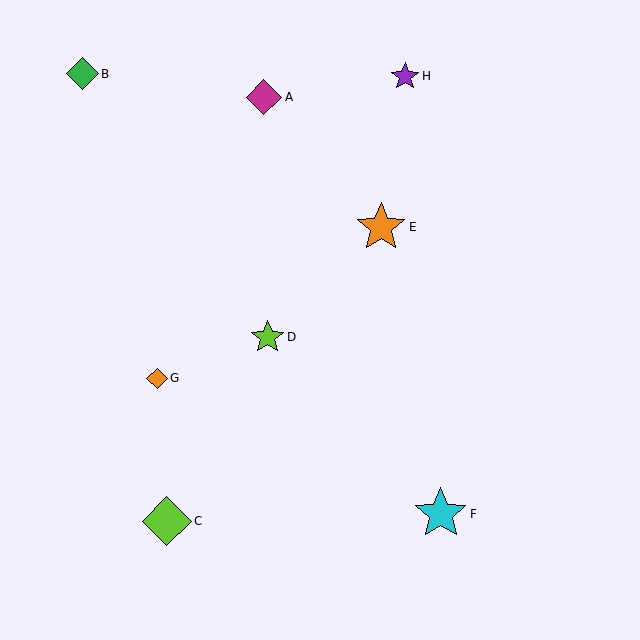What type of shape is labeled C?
Shape C is a lime diamond.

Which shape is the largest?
The cyan star (labeled F) is the largest.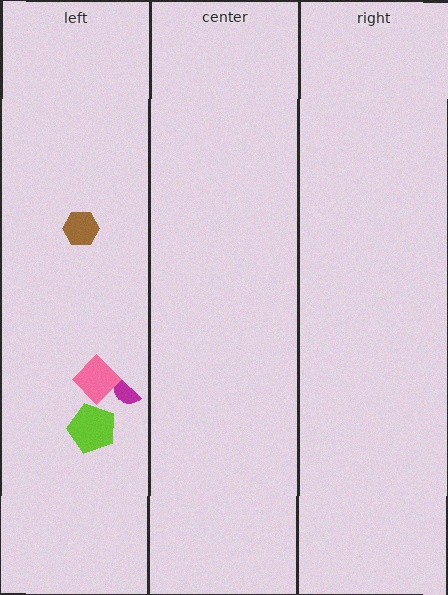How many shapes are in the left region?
4.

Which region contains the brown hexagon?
The left region.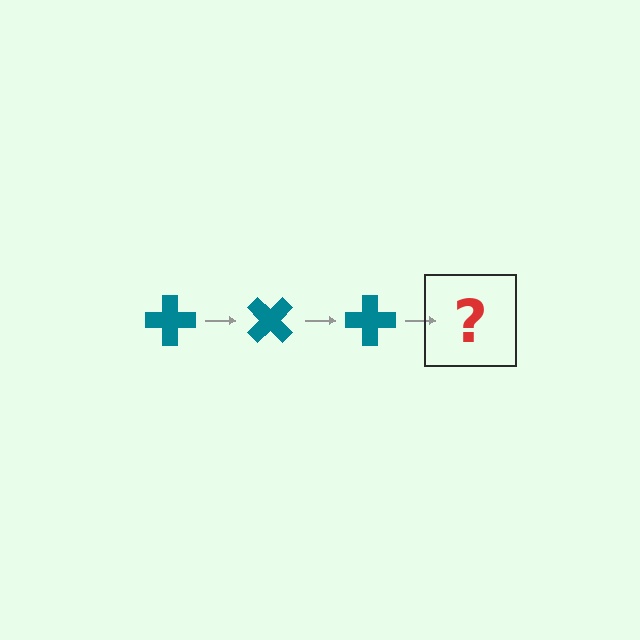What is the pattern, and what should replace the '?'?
The pattern is that the cross rotates 45 degrees each step. The '?' should be a teal cross rotated 135 degrees.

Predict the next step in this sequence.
The next step is a teal cross rotated 135 degrees.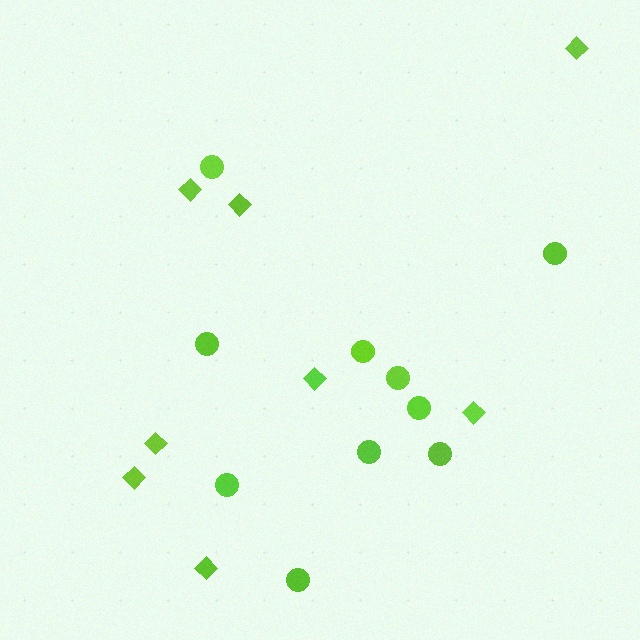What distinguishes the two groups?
There are 2 groups: one group of circles (10) and one group of diamonds (8).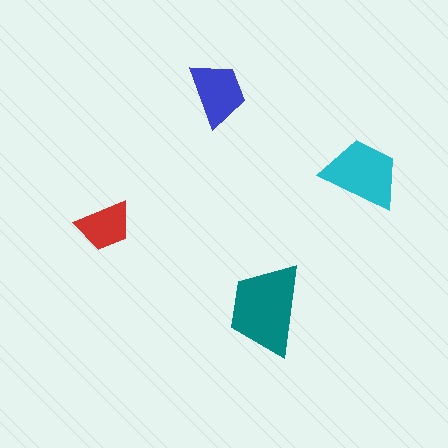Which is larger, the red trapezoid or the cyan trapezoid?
The cyan one.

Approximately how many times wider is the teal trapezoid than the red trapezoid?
About 1.5 times wider.